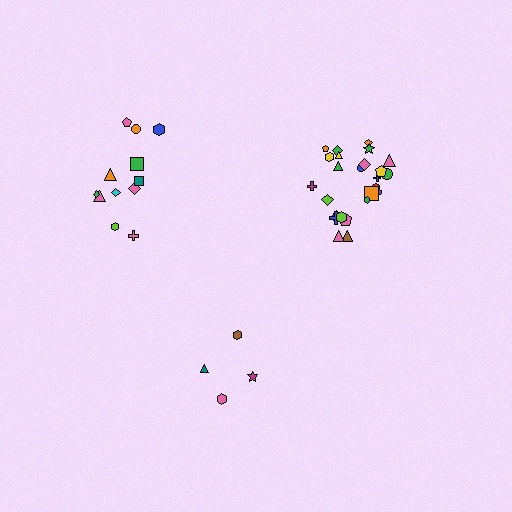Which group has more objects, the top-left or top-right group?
The top-right group.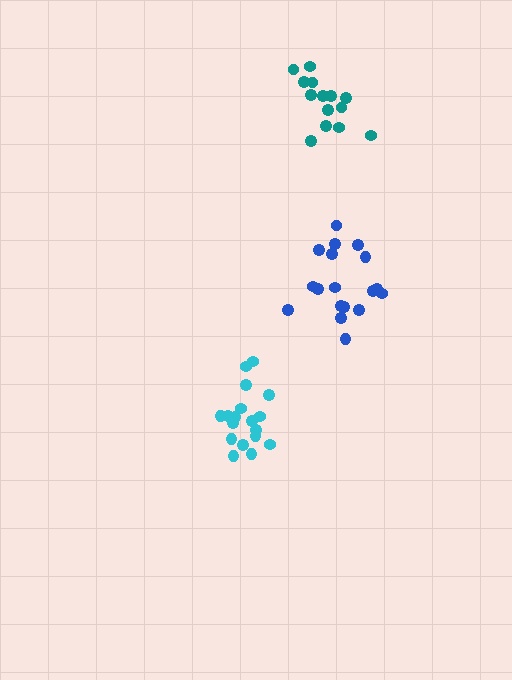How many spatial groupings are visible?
There are 3 spatial groupings.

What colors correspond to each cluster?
The clusters are colored: teal, cyan, blue.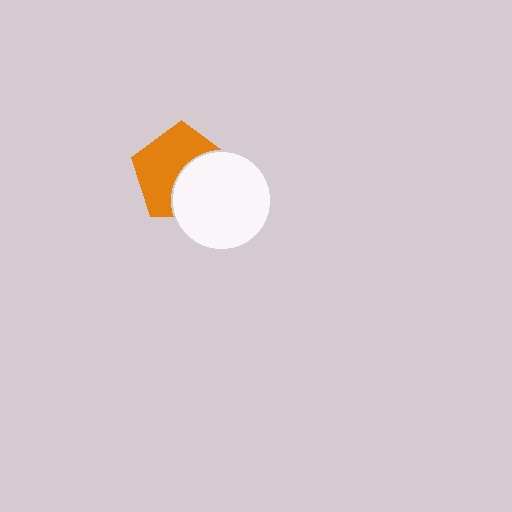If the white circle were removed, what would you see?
You would see the complete orange pentagon.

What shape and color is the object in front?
The object in front is a white circle.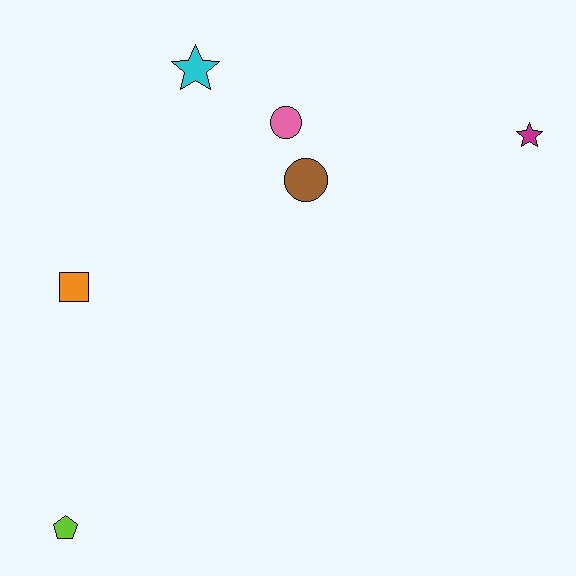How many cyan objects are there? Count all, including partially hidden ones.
There is 1 cyan object.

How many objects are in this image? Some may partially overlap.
There are 6 objects.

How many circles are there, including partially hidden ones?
There are 2 circles.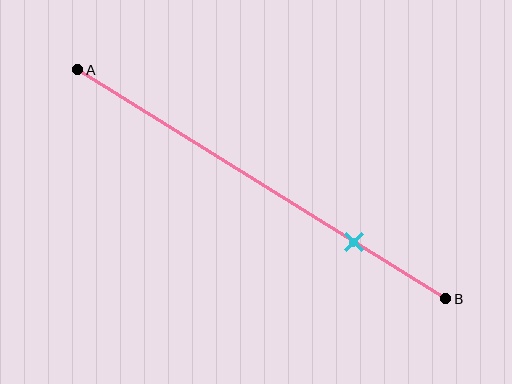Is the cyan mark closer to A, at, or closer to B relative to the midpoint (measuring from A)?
The cyan mark is closer to point B than the midpoint of segment AB.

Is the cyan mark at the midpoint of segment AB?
No, the mark is at about 75% from A, not at the 50% midpoint.